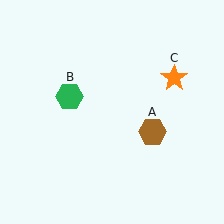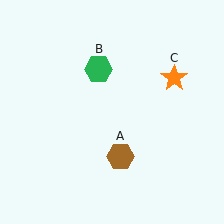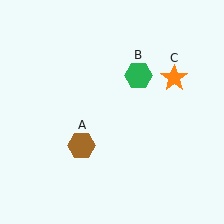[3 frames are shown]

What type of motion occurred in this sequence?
The brown hexagon (object A), green hexagon (object B) rotated clockwise around the center of the scene.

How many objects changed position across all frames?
2 objects changed position: brown hexagon (object A), green hexagon (object B).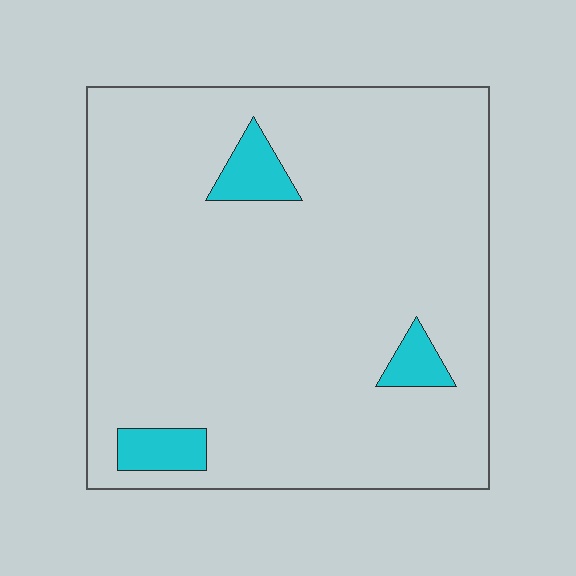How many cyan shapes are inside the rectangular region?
3.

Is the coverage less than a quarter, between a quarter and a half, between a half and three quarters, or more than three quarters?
Less than a quarter.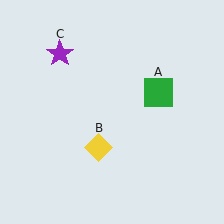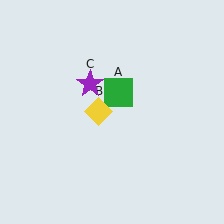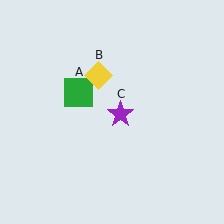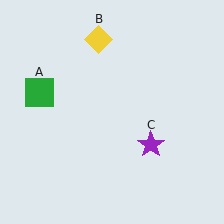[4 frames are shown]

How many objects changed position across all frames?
3 objects changed position: green square (object A), yellow diamond (object B), purple star (object C).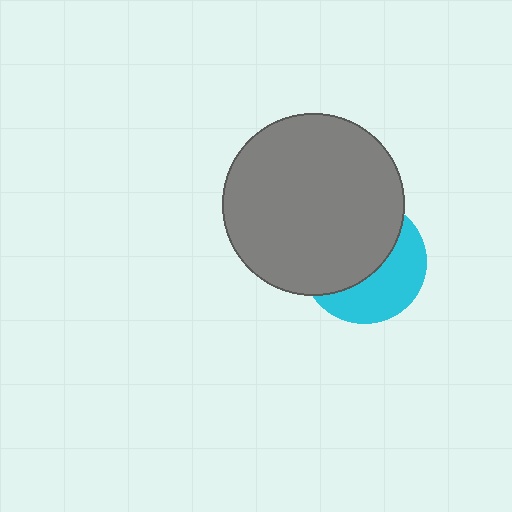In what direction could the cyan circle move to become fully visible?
The cyan circle could move toward the lower-right. That would shift it out from behind the gray circle entirely.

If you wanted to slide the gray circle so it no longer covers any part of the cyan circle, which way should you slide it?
Slide it toward the upper-left — that is the most direct way to separate the two shapes.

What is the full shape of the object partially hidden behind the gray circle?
The partially hidden object is a cyan circle.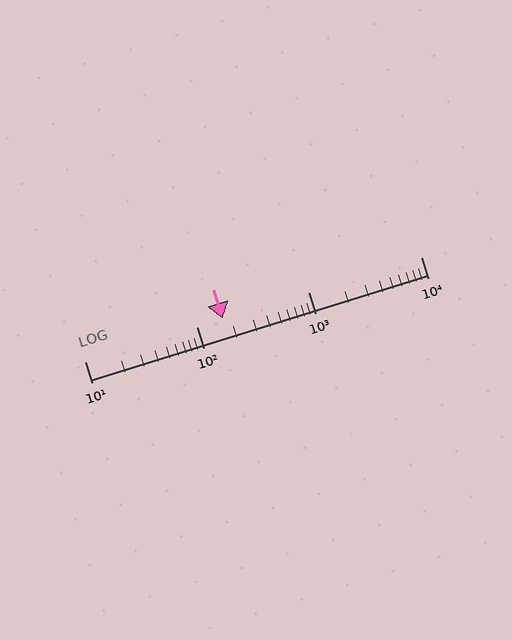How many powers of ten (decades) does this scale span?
The scale spans 3 decades, from 10 to 10000.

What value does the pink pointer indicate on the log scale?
The pointer indicates approximately 170.